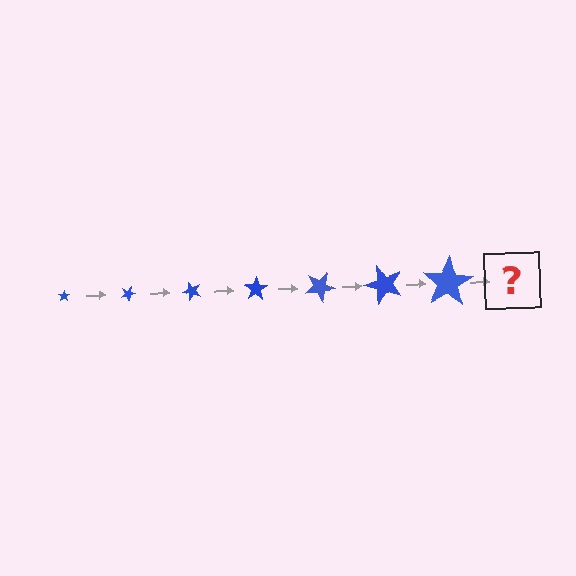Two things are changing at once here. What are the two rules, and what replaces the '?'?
The two rules are that the star grows larger each step and it rotates 25 degrees each step. The '?' should be a star, larger than the previous one and rotated 175 degrees from the start.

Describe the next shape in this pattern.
It should be a star, larger than the previous one and rotated 175 degrees from the start.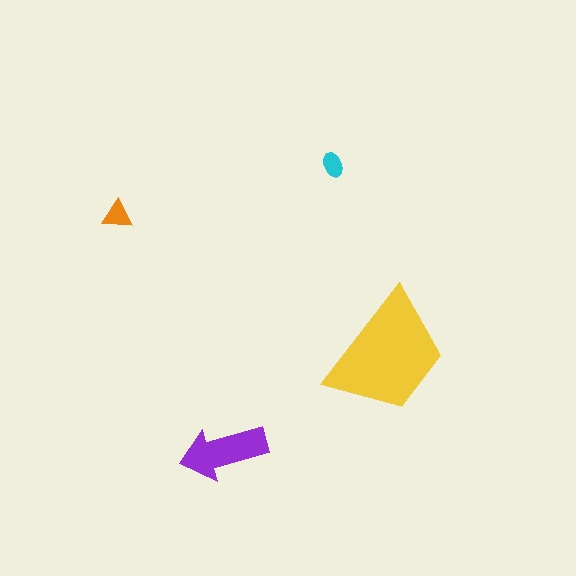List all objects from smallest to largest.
The cyan ellipse, the orange triangle, the purple arrow, the yellow trapezoid.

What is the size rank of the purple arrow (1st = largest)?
2nd.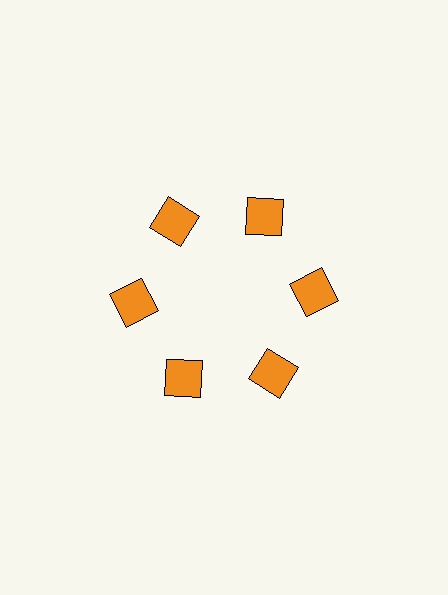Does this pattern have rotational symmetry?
Yes, this pattern has 6-fold rotational symmetry. It looks the same after rotating 60 degrees around the center.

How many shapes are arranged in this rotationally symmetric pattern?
There are 6 shapes, arranged in 6 groups of 1.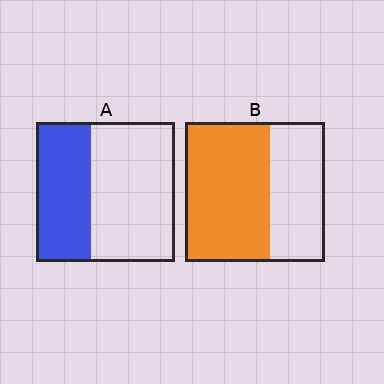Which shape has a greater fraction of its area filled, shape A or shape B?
Shape B.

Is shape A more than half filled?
No.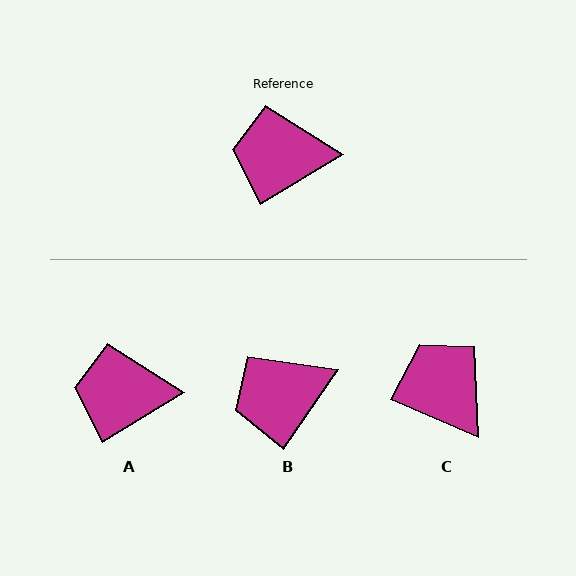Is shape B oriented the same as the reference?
No, it is off by about 24 degrees.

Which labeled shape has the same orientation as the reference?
A.